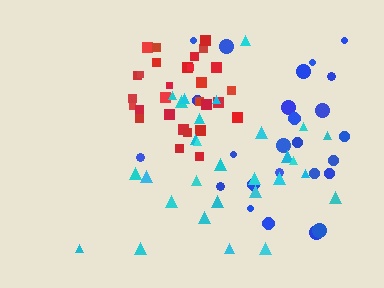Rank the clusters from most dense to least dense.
red, blue, cyan.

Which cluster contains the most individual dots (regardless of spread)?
Red (29).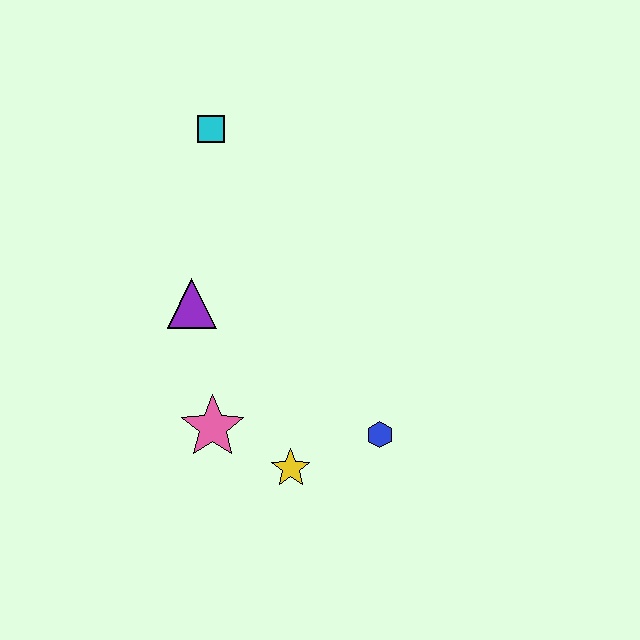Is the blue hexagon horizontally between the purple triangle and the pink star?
No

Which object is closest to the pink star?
The yellow star is closest to the pink star.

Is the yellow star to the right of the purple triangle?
Yes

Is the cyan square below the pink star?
No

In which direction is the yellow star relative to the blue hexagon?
The yellow star is to the left of the blue hexagon.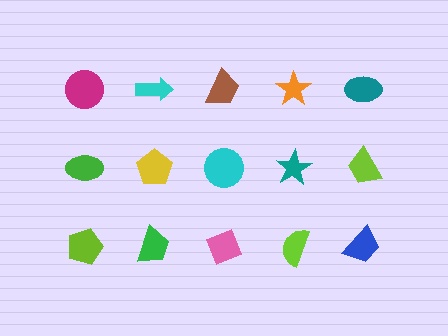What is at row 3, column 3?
A pink diamond.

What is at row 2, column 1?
A green ellipse.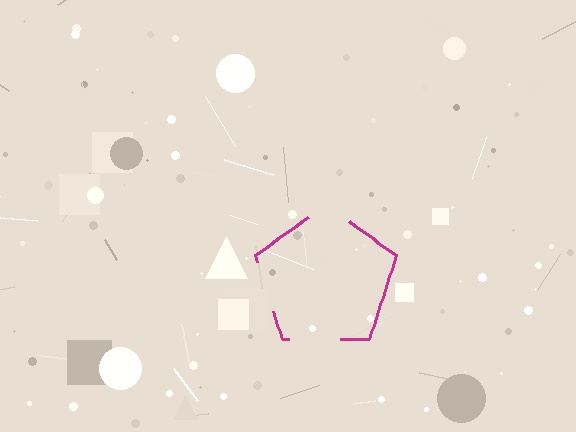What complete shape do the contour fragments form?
The contour fragments form a pentagon.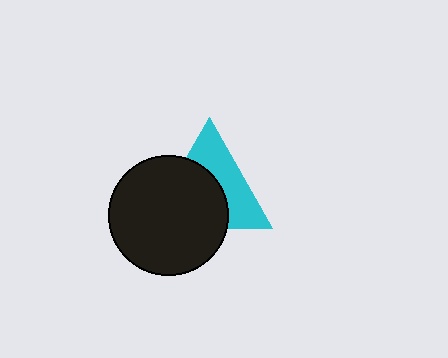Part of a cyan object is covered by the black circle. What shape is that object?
It is a triangle.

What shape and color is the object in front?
The object in front is a black circle.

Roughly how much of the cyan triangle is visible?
About half of it is visible (roughly 46%).